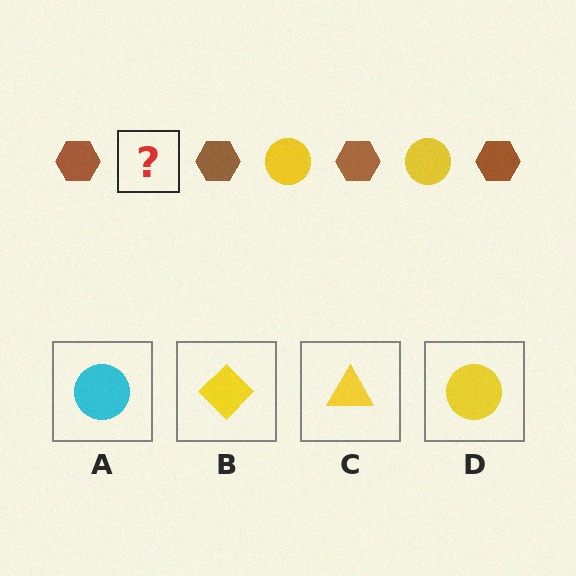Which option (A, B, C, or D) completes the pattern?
D.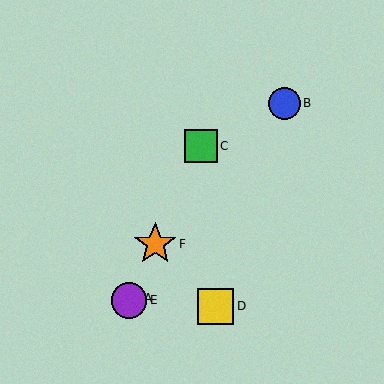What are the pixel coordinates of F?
Object F is at (155, 244).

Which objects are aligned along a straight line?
Objects A, C, E, F are aligned along a straight line.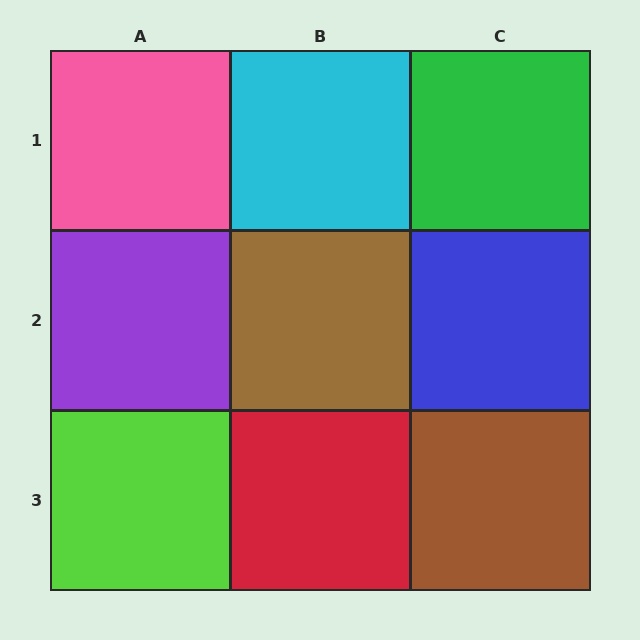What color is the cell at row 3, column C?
Brown.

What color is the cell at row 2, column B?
Brown.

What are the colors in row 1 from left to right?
Pink, cyan, green.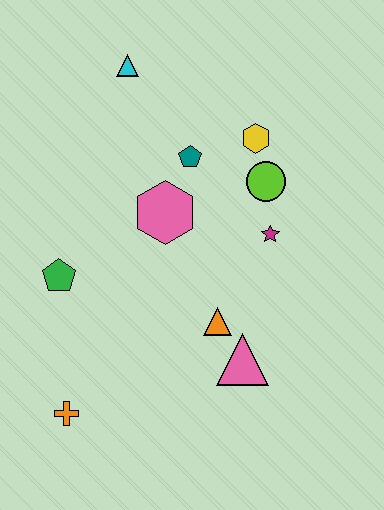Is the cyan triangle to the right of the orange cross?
Yes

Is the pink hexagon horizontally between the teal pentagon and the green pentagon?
Yes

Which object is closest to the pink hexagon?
The teal pentagon is closest to the pink hexagon.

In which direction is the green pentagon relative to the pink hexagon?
The green pentagon is to the left of the pink hexagon.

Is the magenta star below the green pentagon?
No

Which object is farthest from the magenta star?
The orange cross is farthest from the magenta star.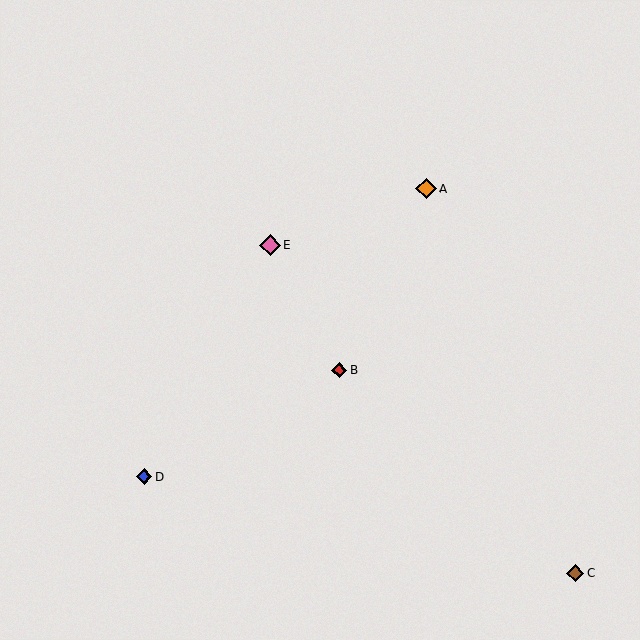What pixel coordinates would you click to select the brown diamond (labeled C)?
Click at (575, 573) to select the brown diamond C.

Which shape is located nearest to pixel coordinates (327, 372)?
The red diamond (labeled B) at (339, 370) is nearest to that location.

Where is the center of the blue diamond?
The center of the blue diamond is at (145, 477).